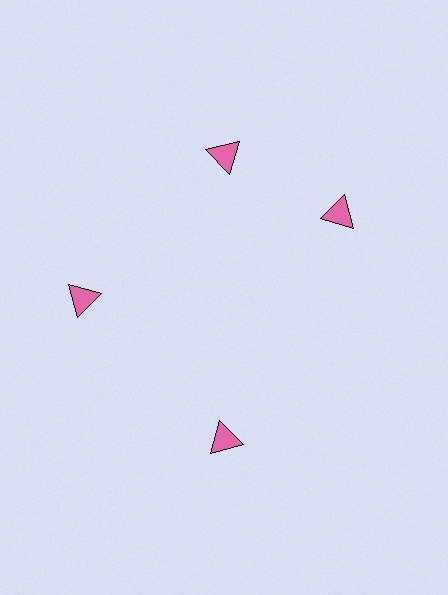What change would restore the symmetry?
The symmetry would be restored by rotating it back into even spacing with its neighbors so that all 4 triangles sit at equal angles and equal distance from the center.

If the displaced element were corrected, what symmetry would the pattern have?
It would have 4-fold rotational symmetry — the pattern would map onto itself every 90 degrees.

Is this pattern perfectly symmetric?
No. The 4 pink triangles are arranged in a ring, but one element near the 3 o'clock position is rotated out of alignment along the ring, breaking the 4-fold rotational symmetry.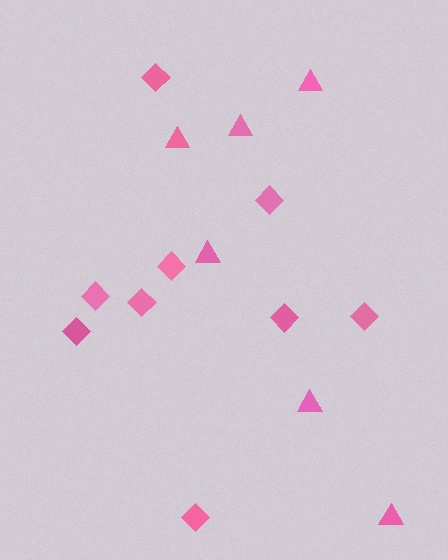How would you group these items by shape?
There are 2 groups: one group of triangles (6) and one group of diamonds (9).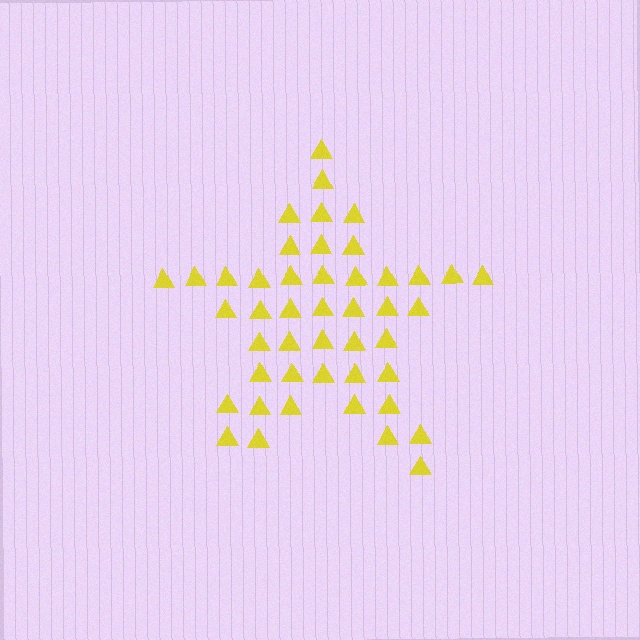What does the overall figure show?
The overall figure shows a star.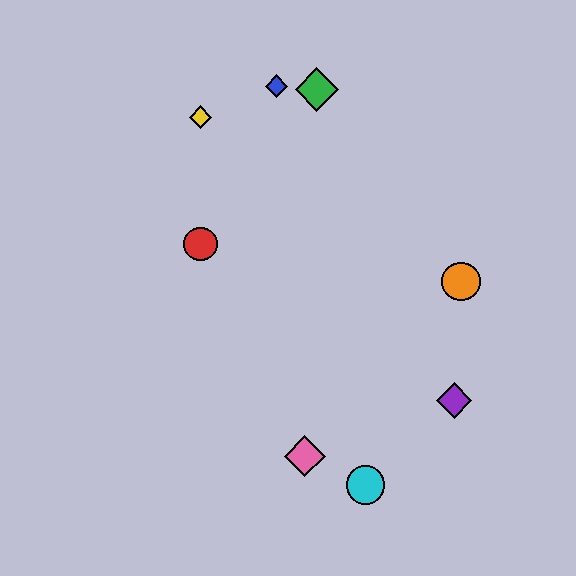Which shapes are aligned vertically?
The red circle, the yellow diamond are aligned vertically.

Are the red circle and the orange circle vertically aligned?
No, the red circle is at x≈200 and the orange circle is at x≈461.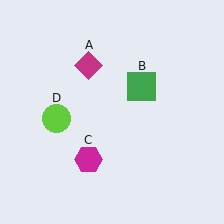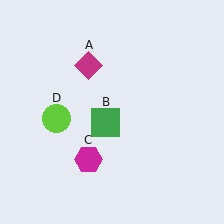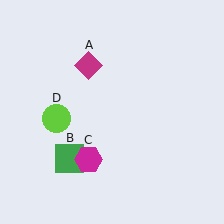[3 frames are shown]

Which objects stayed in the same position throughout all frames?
Magenta diamond (object A) and magenta hexagon (object C) and lime circle (object D) remained stationary.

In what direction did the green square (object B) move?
The green square (object B) moved down and to the left.